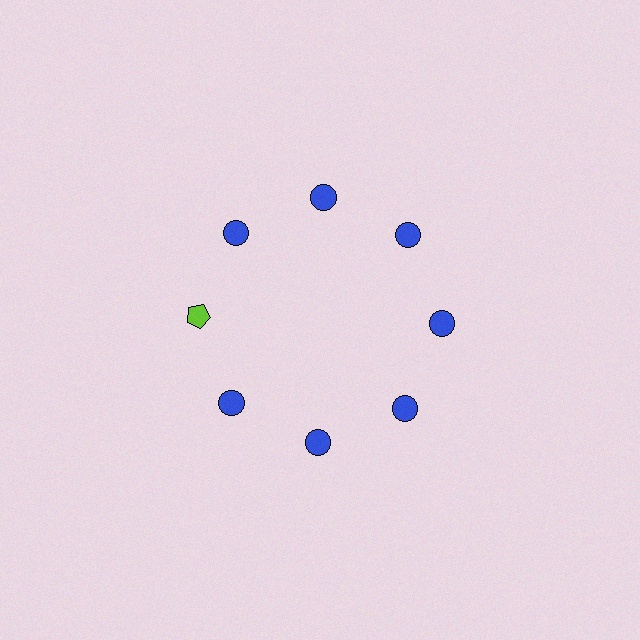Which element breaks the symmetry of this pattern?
The lime pentagon at roughly the 9 o'clock position breaks the symmetry. All other shapes are blue circles.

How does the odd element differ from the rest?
It differs in both color (lime instead of blue) and shape (pentagon instead of circle).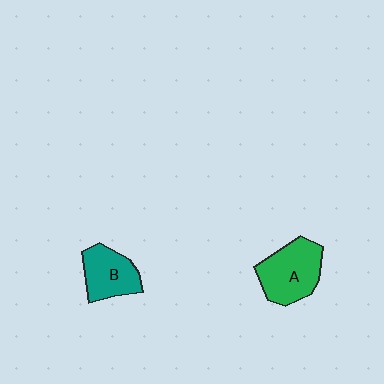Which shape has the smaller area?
Shape B (teal).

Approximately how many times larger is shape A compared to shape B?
Approximately 1.3 times.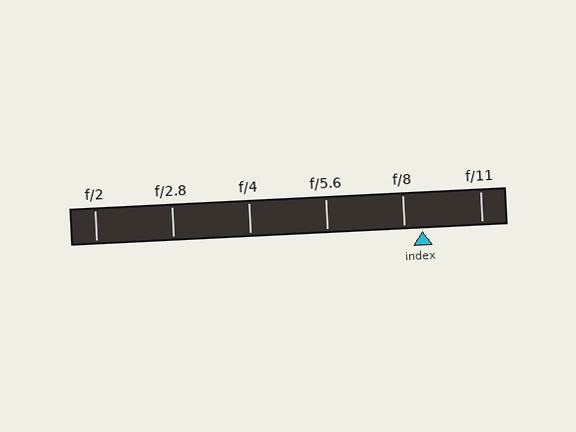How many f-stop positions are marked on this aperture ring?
There are 6 f-stop positions marked.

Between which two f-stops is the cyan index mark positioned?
The index mark is between f/8 and f/11.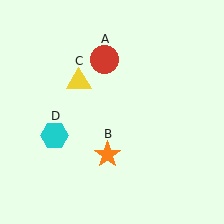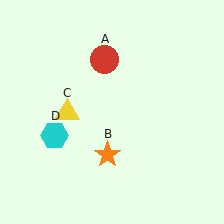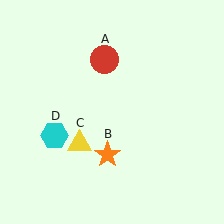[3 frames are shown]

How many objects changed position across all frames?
1 object changed position: yellow triangle (object C).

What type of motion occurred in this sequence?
The yellow triangle (object C) rotated counterclockwise around the center of the scene.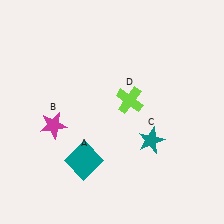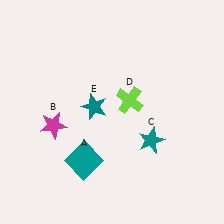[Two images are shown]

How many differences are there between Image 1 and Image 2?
There is 1 difference between the two images.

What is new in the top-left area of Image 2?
A teal star (E) was added in the top-left area of Image 2.